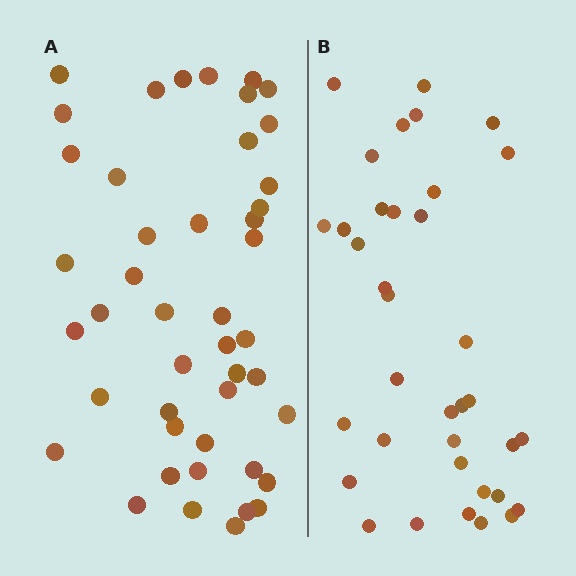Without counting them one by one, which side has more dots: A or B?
Region A (the left region) has more dots.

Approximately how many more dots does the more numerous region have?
Region A has roughly 8 or so more dots than region B.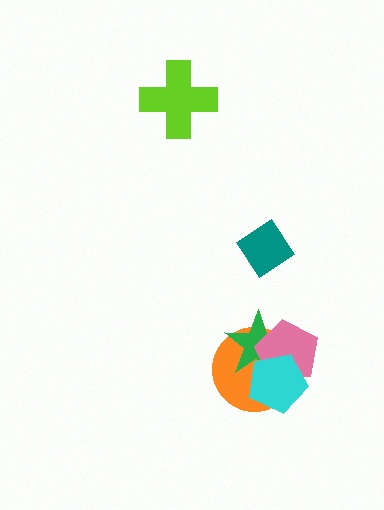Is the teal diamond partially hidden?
No, no other shape covers it.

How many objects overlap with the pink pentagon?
3 objects overlap with the pink pentagon.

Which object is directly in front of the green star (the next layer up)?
The pink pentagon is directly in front of the green star.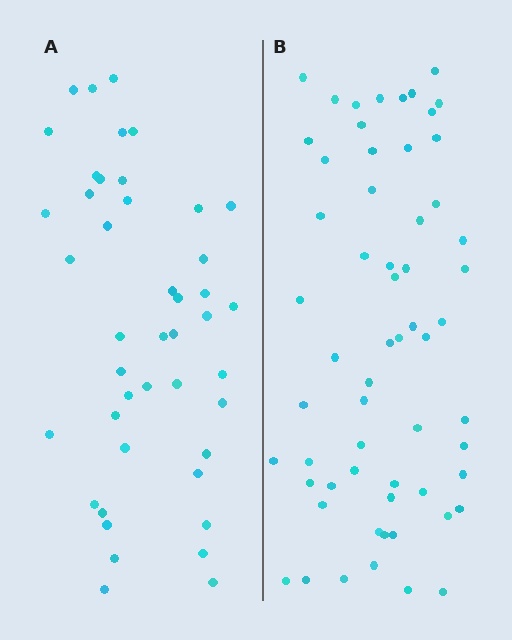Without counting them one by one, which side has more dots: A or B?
Region B (the right region) has more dots.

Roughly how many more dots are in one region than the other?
Region B has approximately 15 more dots than region A.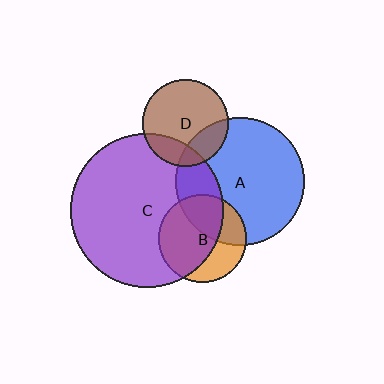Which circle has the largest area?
Circle C (purple).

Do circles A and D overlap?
Yes.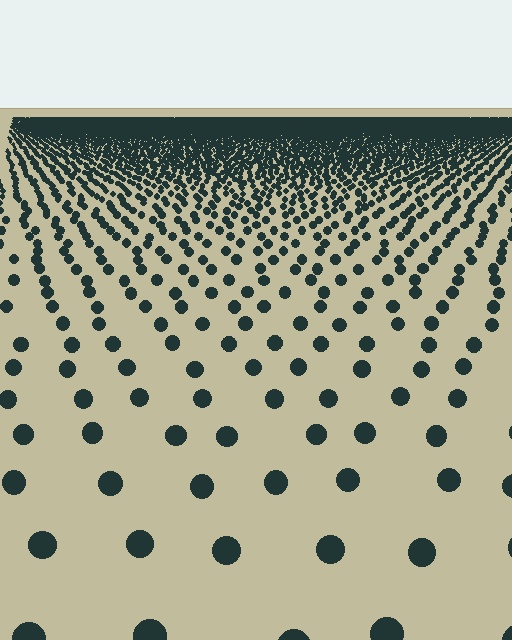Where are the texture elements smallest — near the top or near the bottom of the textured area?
Near the top.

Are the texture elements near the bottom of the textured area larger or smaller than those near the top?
Larger. Near the bottom, elements are closer to the viewer and appear at a bigger on-screen size.